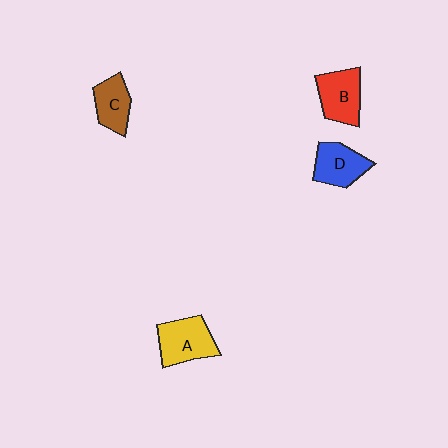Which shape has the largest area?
Shape A (yellow).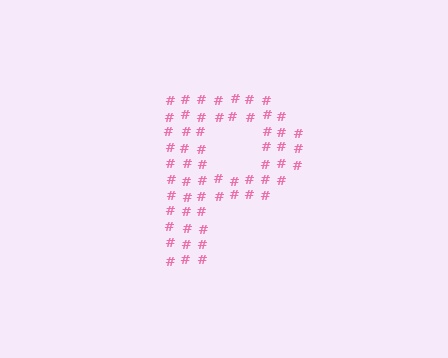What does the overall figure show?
The overall figure shows the letter P.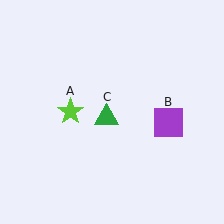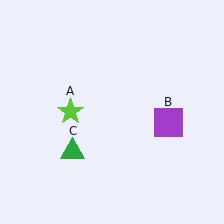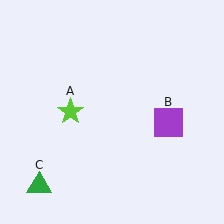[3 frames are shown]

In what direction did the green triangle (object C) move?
The green triangle (object C) moved down and to the left.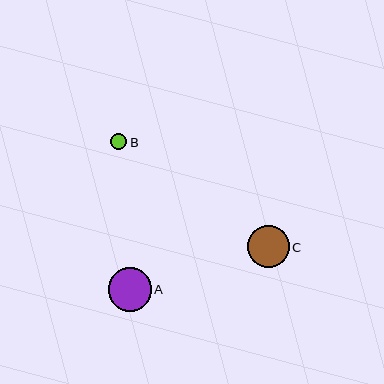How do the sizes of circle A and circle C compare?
Circle A and circle C are approximately the same size.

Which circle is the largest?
Circle A is the largest with a size of approximately 43 pixels.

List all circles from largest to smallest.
From largest to smallest: A, C, B.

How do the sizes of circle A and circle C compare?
Circle A and circle C are approximately the same size.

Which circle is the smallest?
Circle B is the smallest with a size of approximately 16 pixels.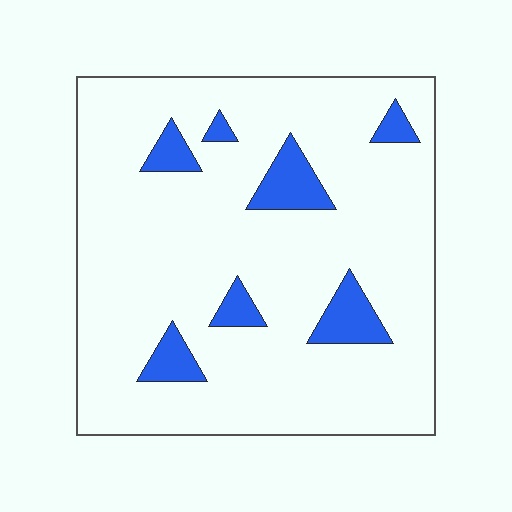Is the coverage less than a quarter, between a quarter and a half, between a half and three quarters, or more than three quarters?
Less than a quarter.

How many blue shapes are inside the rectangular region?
7.